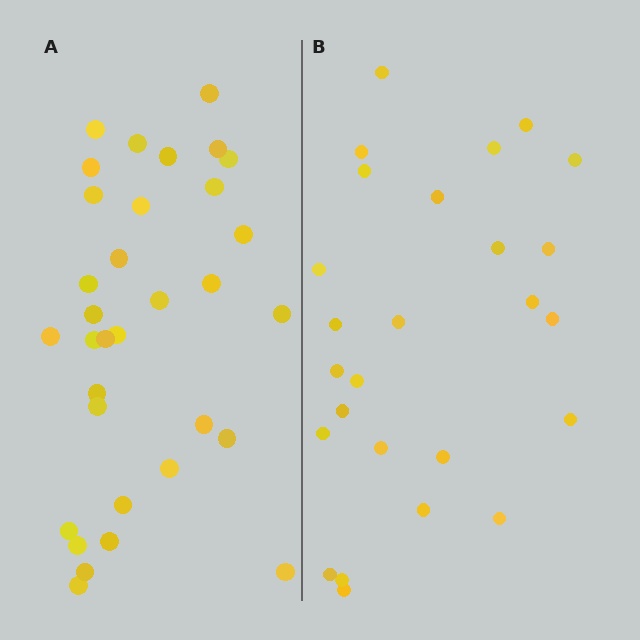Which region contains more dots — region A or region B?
Region A (the left region) has more dots.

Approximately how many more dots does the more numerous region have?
Region A has roughly 8 or so more dots than region B.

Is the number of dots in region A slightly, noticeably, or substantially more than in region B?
Region A has noticeably more, but not dramatically so. The ratio is roughly 1.3 to 1.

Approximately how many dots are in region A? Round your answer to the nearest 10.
About 30 dots. (The exact count is 33, which rounds to 30.)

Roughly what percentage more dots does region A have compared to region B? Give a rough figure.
About 25% more.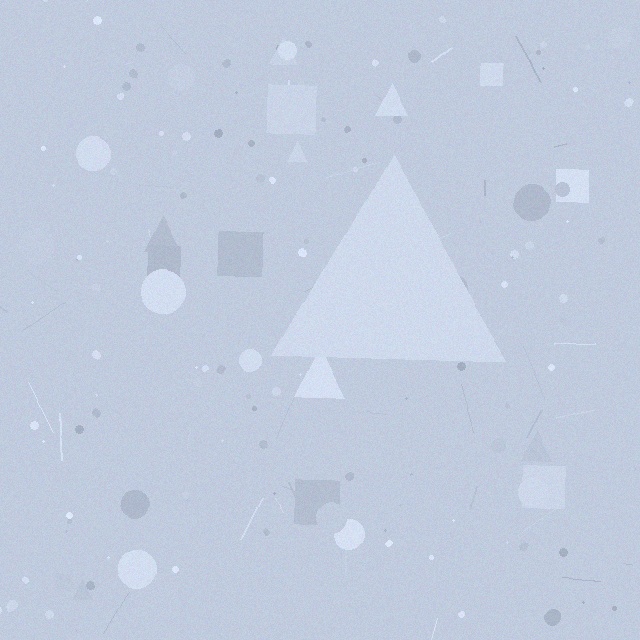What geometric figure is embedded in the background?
A triangle is embedded in the background.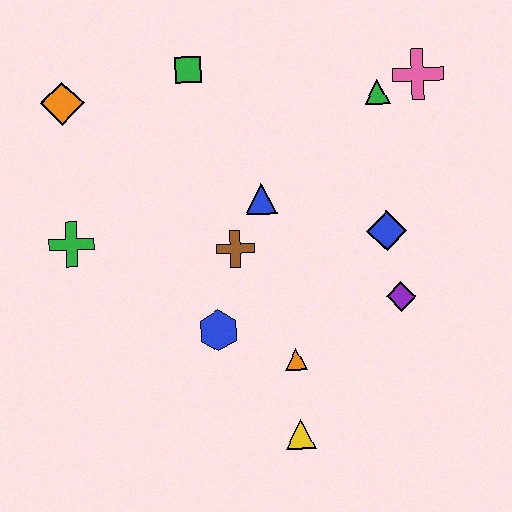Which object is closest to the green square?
The orange diamond is closest to the green square.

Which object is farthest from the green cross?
The pink cross is farthest from the green cross.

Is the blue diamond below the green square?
Yes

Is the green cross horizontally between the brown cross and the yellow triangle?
No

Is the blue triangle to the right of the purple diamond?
No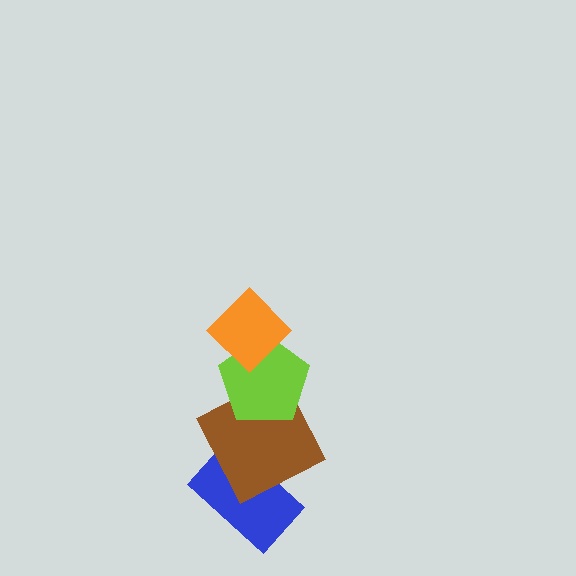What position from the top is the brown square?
The brown square is 3rd from the top.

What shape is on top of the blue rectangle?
The brown square is on top of the blue rectangle.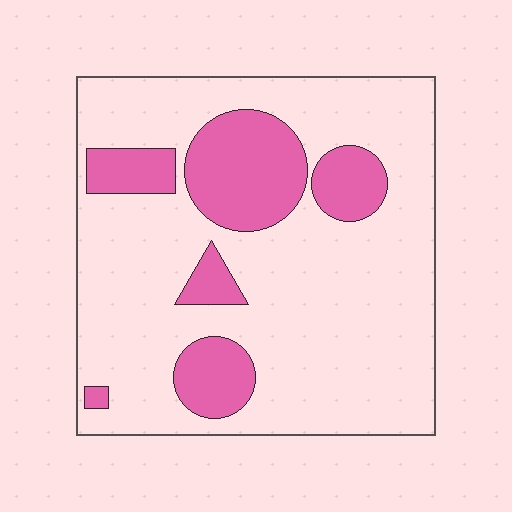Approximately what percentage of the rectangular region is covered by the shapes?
Approximately 25%.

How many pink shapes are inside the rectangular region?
6.